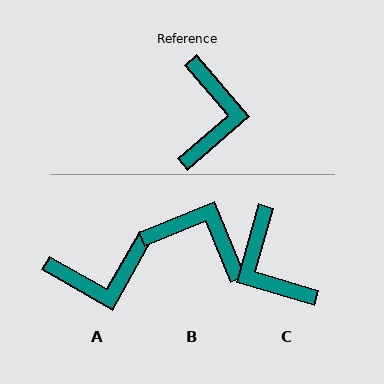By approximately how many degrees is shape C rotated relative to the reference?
Approximately 147 degrees clockwise.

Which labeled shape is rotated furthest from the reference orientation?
C, about 147 degrees away.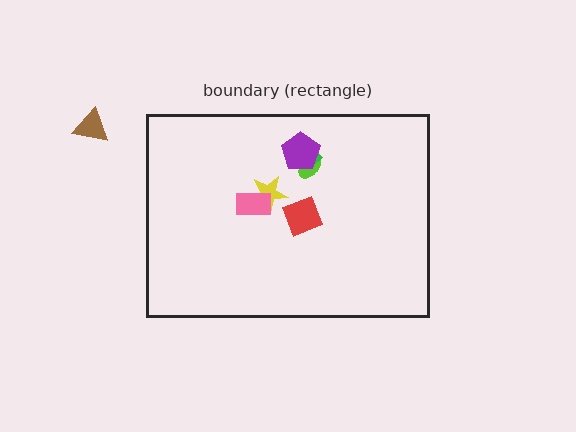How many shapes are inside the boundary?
6 inside, 1 outside.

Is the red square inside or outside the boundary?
Inside.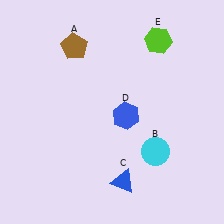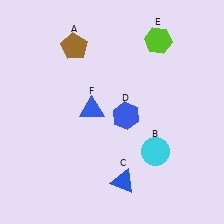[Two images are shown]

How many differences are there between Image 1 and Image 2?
There is 1 difference between the two images.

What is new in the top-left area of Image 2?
A blue triangle (F) was added in the top-left area of Image 2.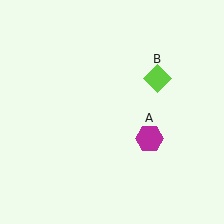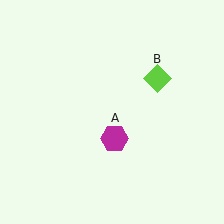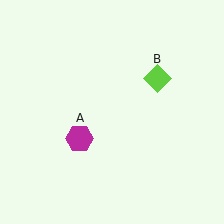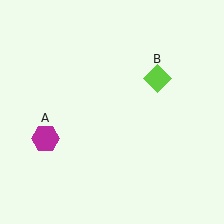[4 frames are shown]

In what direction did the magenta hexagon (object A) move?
The magenta hexagon (object A) moved left.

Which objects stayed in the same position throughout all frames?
Lime diamond (object B) remained stationary.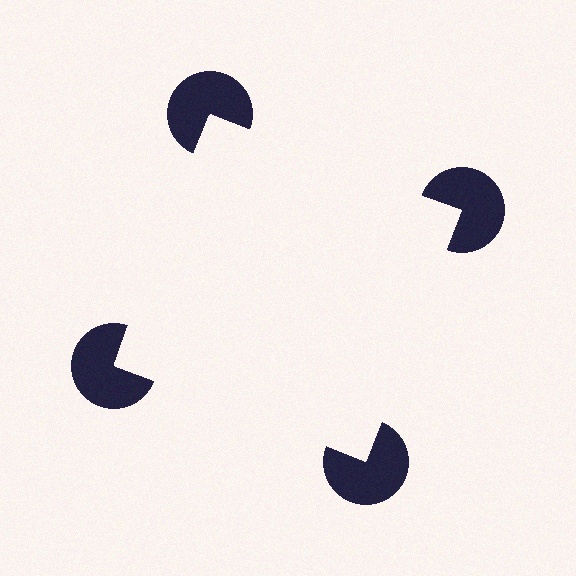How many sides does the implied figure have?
4 sides.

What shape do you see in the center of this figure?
An illusory square — its edges are inferred from the aligned wedge cuts in the pac-man discs, not physically drawn.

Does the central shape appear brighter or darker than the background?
It typically appears slightly brighter than the background, even though no actual brightness change is drawn.